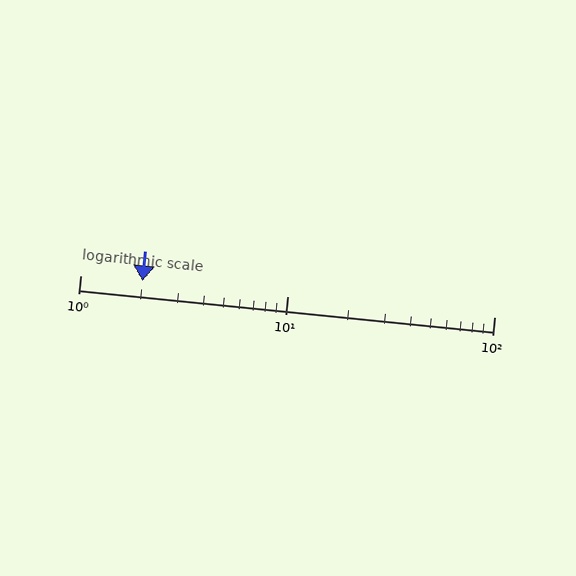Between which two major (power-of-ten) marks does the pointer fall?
The pointer is between 1 and 10.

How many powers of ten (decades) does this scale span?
The scale spans 2 decades, from 1 to 100.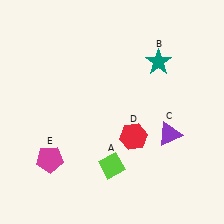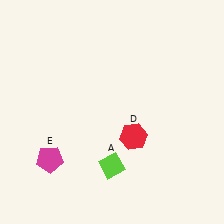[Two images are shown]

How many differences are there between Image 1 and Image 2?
There are 2 differences between the two images.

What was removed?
The teal star (B), the purple triangle (C) were removed in Image 2.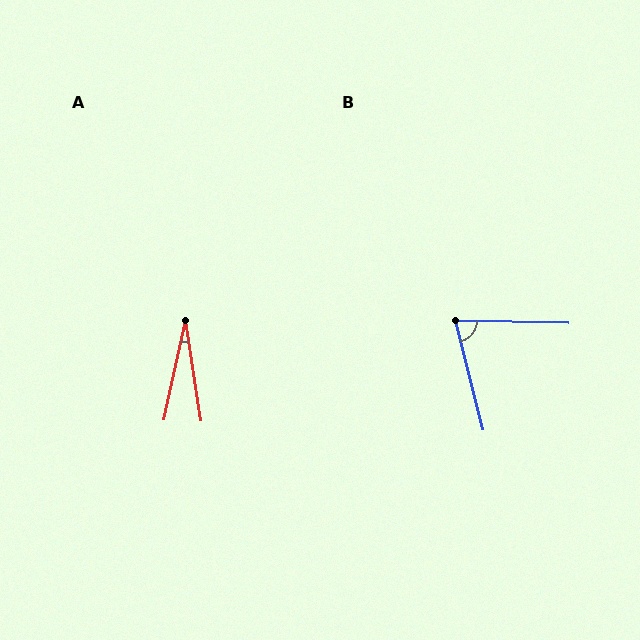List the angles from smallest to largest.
A (21°), B (75°).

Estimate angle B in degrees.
Approximately 75 degrees.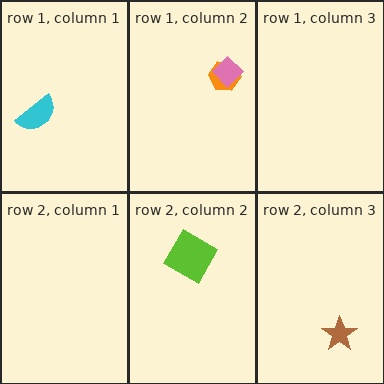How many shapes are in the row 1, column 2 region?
2.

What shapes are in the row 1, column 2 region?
The orange hexagon, the pink diamond.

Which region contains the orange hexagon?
The row 1, column 2 region.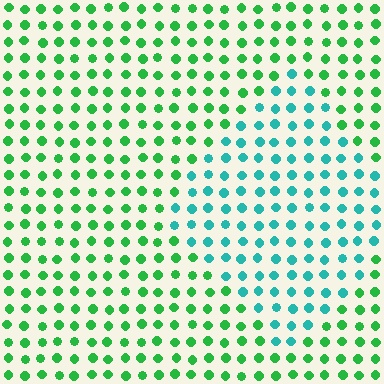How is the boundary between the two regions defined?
The boundary is defined purely by a slight shift in hue (about 44 degrees). Spacing, size, and orientation are identical on both sides.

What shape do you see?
I see a diamond.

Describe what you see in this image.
The image is filled with small green elements in a uniform arrangement. A diamond-shaped region is visible where the elements are tinted to a slightly different hue, forming a subtle color boundary.